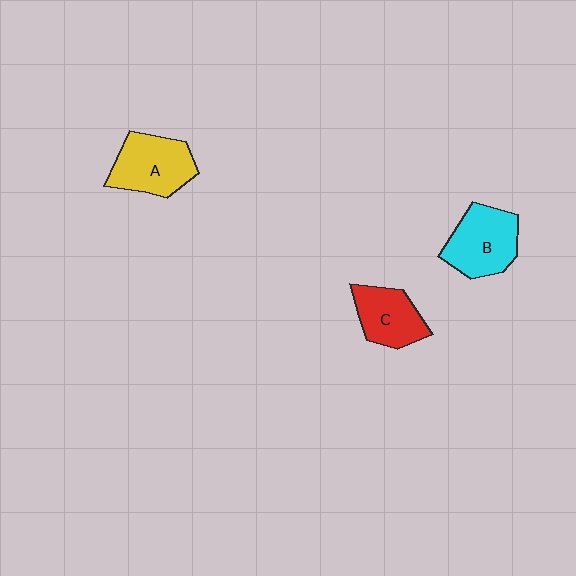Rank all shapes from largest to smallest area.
From largest to smallest: A (yellow), B (cyan), C (red).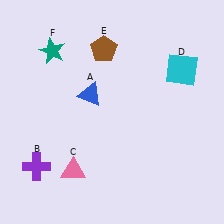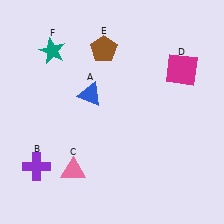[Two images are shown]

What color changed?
The square (D) changed from cyan in Image 1 to magenta in Image 2.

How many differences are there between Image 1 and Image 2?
There is 1 difference between the two images.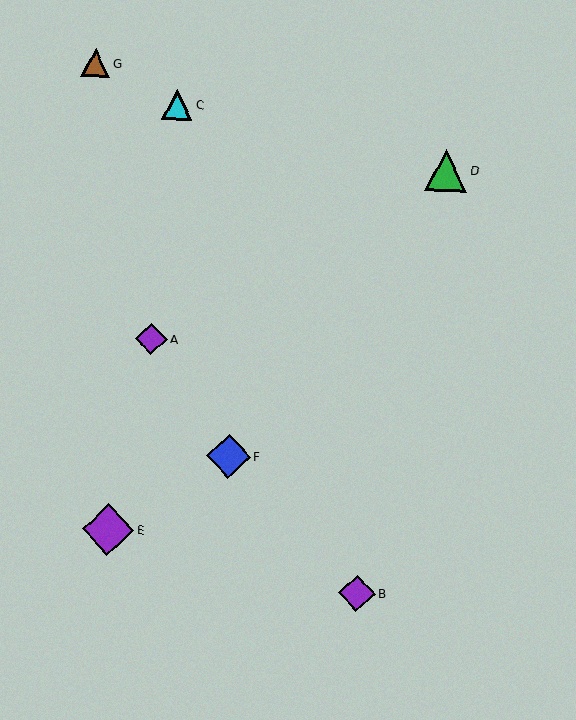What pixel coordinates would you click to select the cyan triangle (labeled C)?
Click at (177, 105) to select the cyan triangle C.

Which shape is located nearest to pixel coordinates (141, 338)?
The purple diamond (labeled A) at (151, 339) is nearest to that location.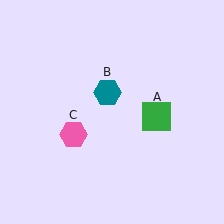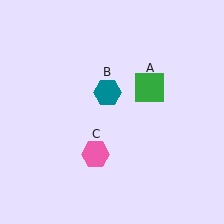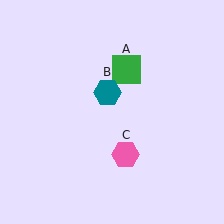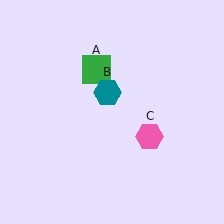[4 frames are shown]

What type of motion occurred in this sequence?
The green square (object A), pink hexagon (object C) rotated counterclockwise around the center of the scene.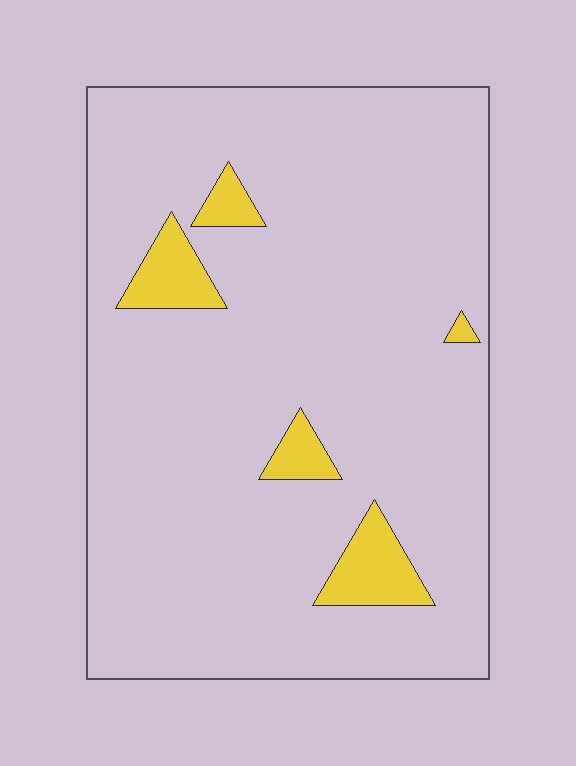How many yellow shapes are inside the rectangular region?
5.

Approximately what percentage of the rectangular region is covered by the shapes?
Approximately 10%.